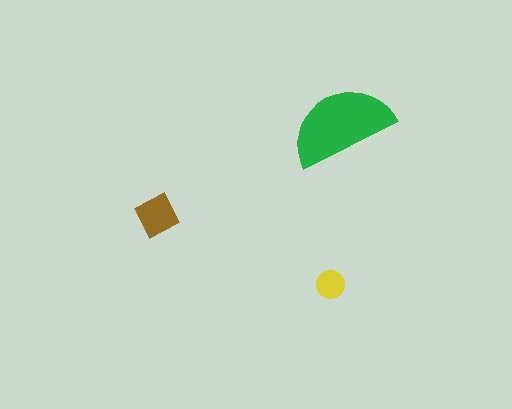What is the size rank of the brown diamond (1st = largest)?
2nd.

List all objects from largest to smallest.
The green semicircle, the brown diamond, the yellow circle.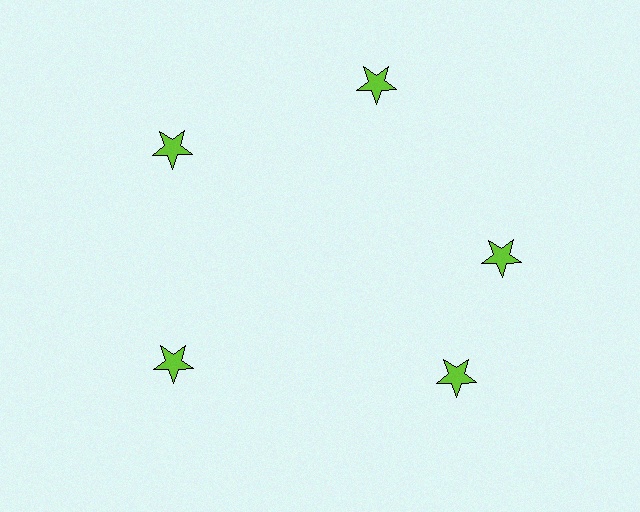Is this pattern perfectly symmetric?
No. The 5 lime stars are arranged in a ring, but one element near the 5 o'clock position is rotated out of alignment along the ring, breaking the 5-fold rotational symmetry.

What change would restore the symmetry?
The symmetry would be restored by rotating it back into even spacing with its neighbors so that all 5 stars sit at equal angles and equal distance from the center.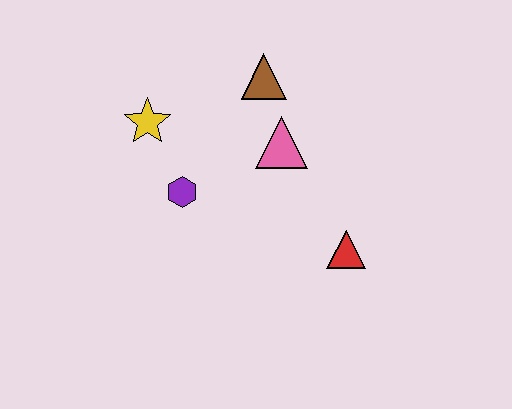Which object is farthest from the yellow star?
The red triangle is farthest from the yellow star.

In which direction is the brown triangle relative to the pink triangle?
The brown triangle is above the pink triangle.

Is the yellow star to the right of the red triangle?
No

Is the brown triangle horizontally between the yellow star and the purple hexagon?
No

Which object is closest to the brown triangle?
The pink triangle is closest to the brown triangle.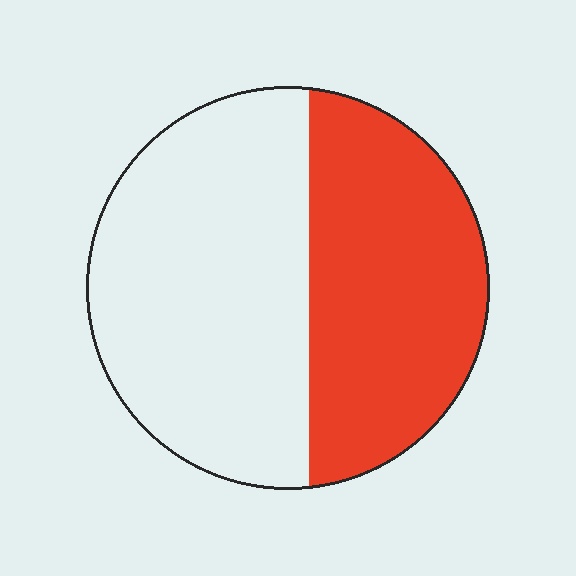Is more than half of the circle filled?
No.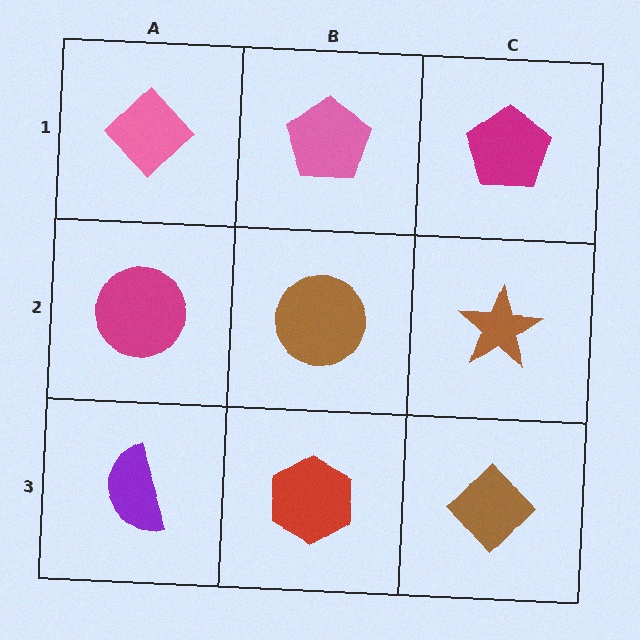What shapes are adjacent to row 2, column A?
A pink diamond (row 1, column A), a purple semicircle (row 3, column A), a brown circle (row 2, column B).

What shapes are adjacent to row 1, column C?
A brown star (row 2, column C), a pink pentagon (row 1, column B).